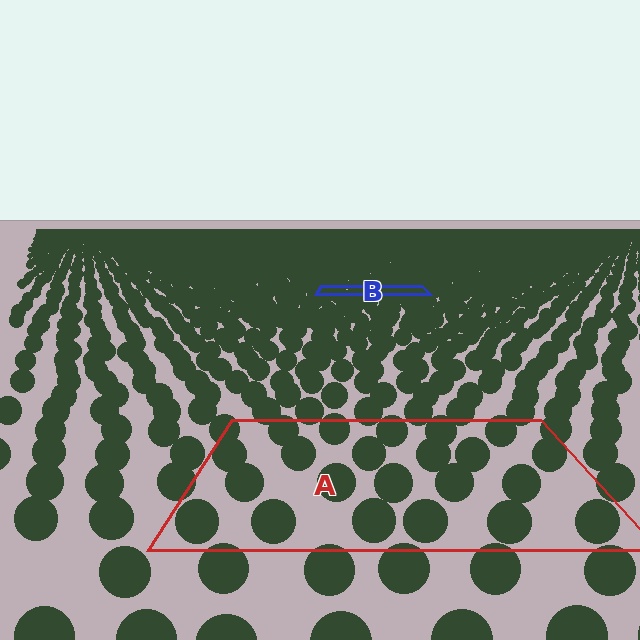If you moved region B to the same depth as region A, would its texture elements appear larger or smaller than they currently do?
They would appear larger. At a closer depth, the same texture elements are projected at a bigger on-screen size.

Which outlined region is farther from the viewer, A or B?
Region B is farther from the viewer — the texture elements inside it appear smaller and more densely packed.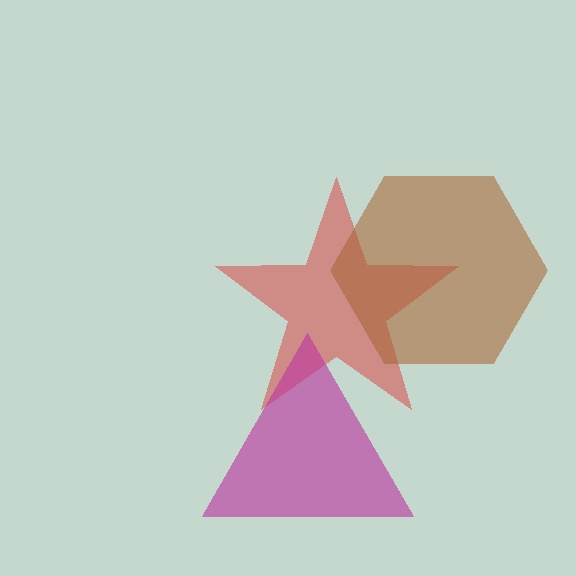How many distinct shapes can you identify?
There are 3 distinct shapes: a red star, a magenta triangle, a brown hexagon.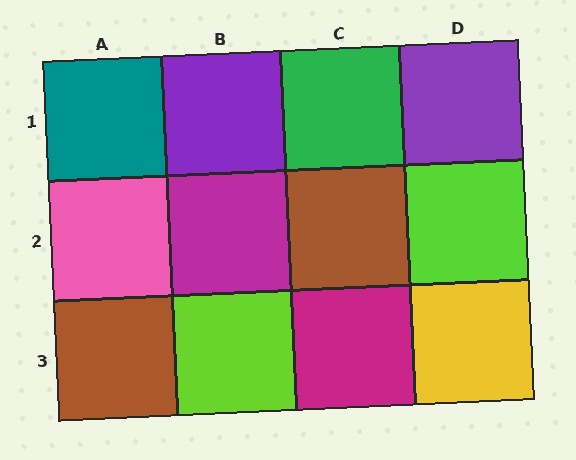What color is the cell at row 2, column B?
Magenta.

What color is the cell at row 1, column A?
Teal.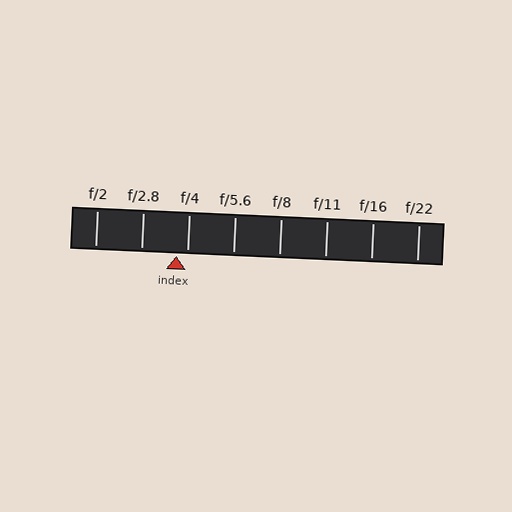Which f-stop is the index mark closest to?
The index mark is closest to f/4.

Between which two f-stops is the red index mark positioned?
The index mark is between f/2.8 and f/4.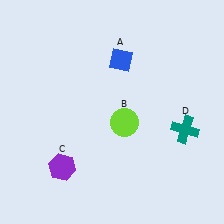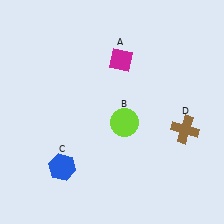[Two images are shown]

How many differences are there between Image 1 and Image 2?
There are 3 differences between the two images.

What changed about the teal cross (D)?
In Image 1, D is teal. In Image 2, it changed to brown.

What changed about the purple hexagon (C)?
In Image 1, C is purple. In Image 2, it changed to blue.